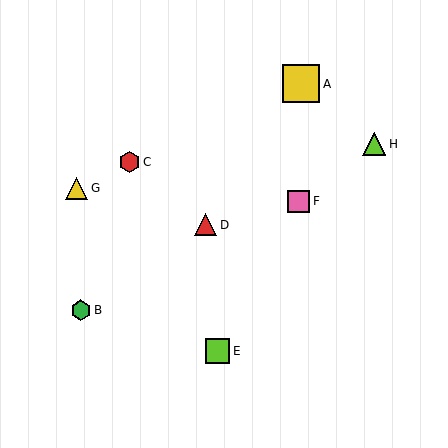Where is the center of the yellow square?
The center of the yellow square is at (301, 84).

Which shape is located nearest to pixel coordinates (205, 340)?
The lime square (labeled E) at (218, 351) is nearest to that location.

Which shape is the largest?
The yellow square (labeled A) is the largest.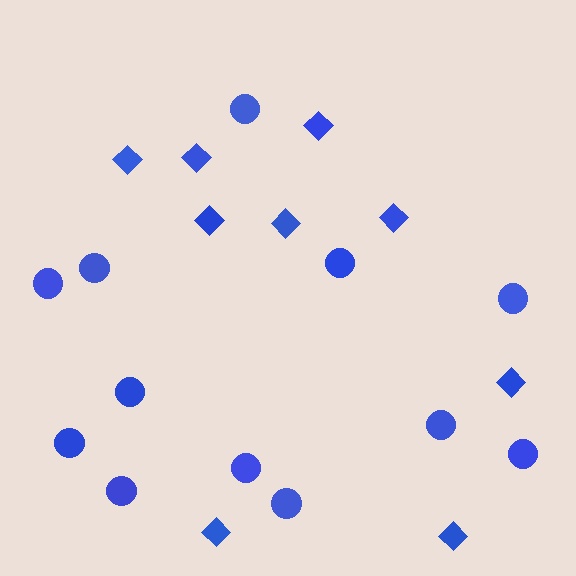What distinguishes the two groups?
There are 2 groups: one group of circles (12) and one group of diamonds (9).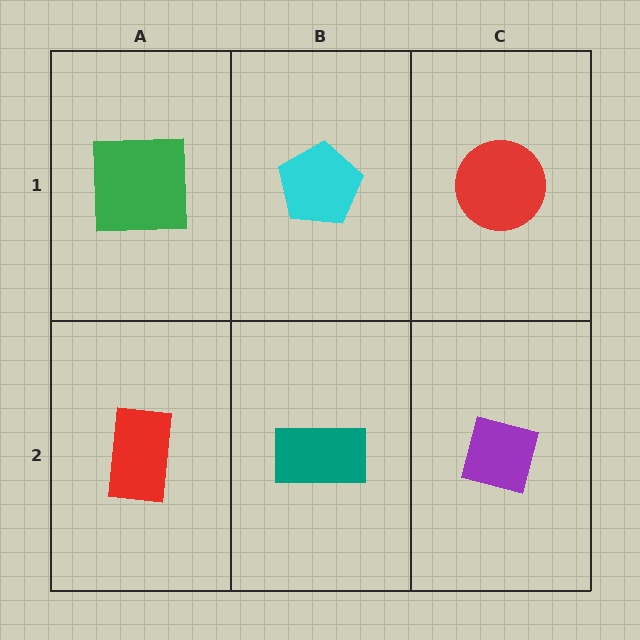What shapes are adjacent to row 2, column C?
A red circle (row 1, column C), a teal rectangle (row 2, column B).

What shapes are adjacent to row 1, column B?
A teal rectangle (row 2, column B), a green square (row 1, column A), a red circle (row 1, column C).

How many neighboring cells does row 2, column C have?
2.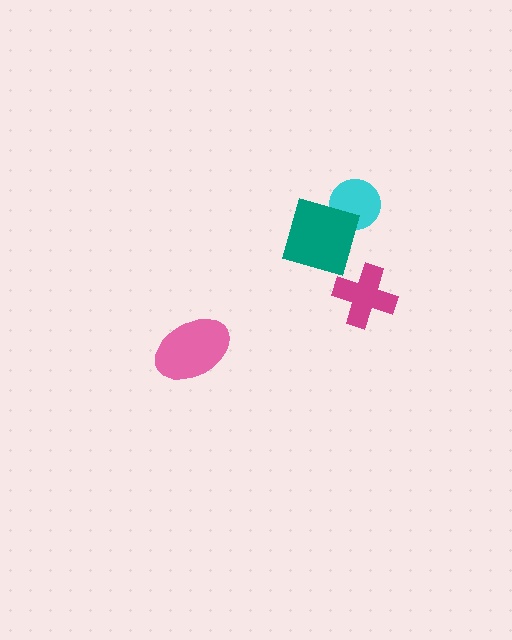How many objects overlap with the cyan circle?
1 object overlaps with the cyan circle.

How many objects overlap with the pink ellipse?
0 objects overlap with the pink ellipse.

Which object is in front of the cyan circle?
The teal diamond is in front of the cyan circle.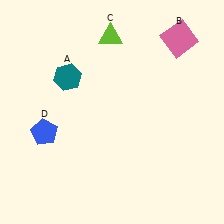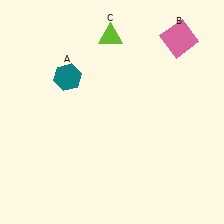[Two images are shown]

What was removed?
The blue pentagon (D) was removed in Image 2.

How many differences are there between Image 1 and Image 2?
There is 1 difference between the two images.